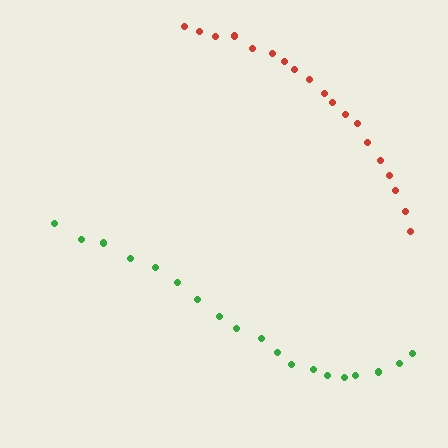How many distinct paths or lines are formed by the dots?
There are 2 distinct paths.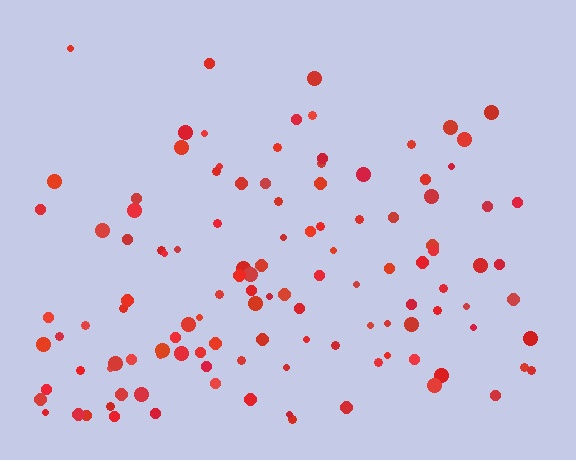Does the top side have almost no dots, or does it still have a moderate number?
Still a moderate number, just noticeably fewer than the bottom.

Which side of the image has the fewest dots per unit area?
The top.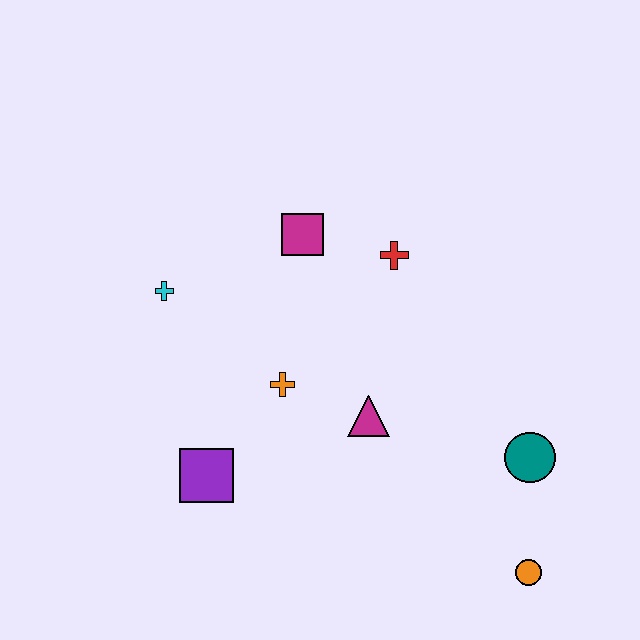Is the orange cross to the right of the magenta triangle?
No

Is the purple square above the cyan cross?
No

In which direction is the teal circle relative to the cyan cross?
The teal circle is to the right of the cyan cross.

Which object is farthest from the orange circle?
The cyan cross is farthest from the orange circle.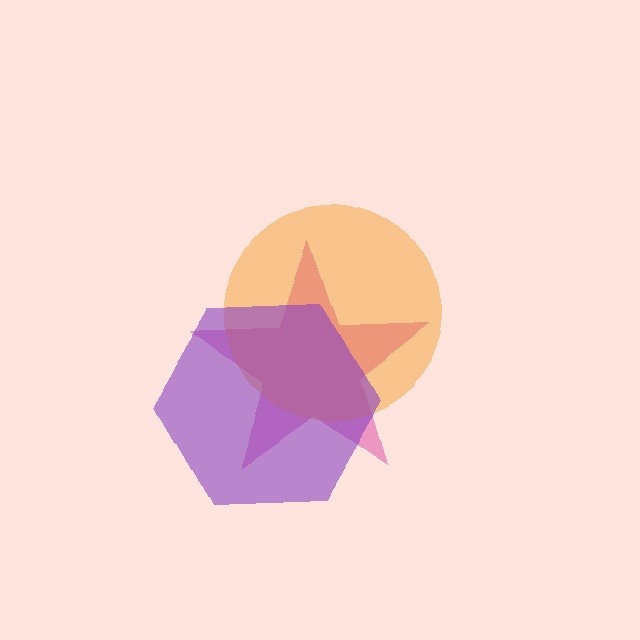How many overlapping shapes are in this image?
There are 3 overlapping shapes in the image.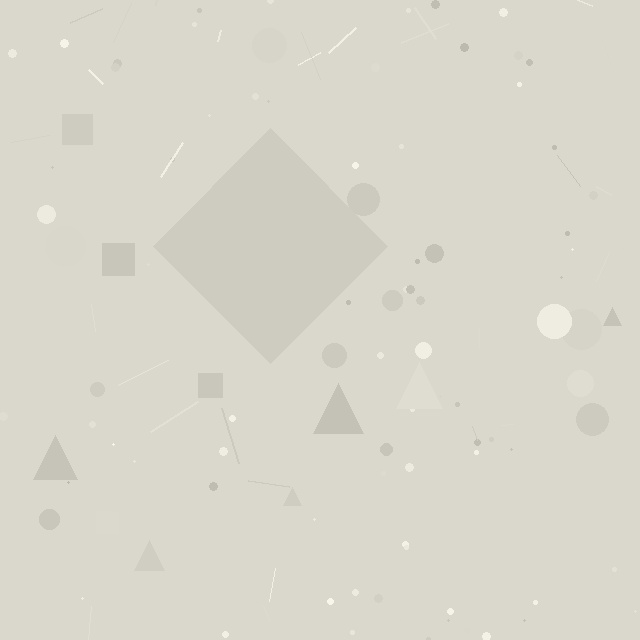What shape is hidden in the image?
A diamond is hidden in the image.